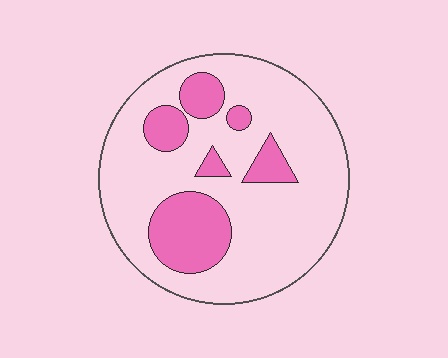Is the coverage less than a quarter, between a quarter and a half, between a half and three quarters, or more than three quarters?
Less than a quarter.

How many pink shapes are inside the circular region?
6.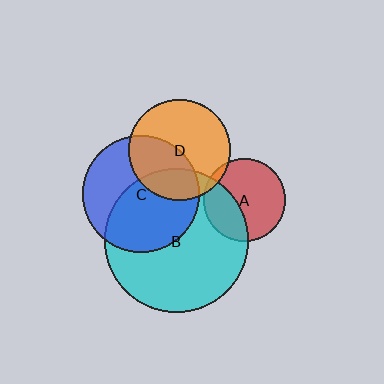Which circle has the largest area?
Circle B (cyan).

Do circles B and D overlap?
Yes.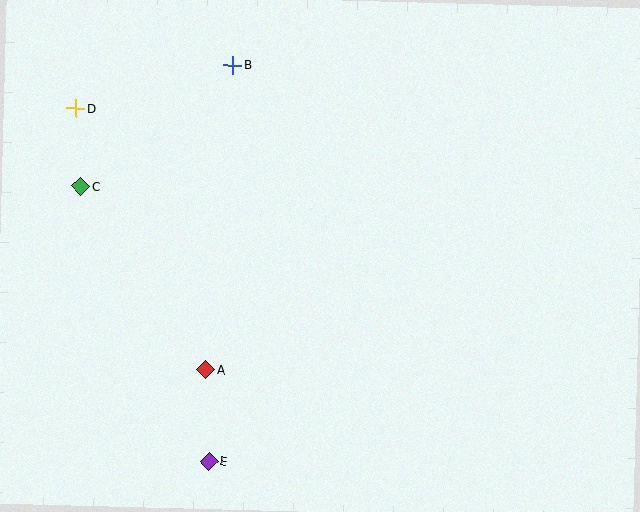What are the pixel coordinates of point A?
Point A is at (206, 370).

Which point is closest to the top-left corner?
Point D is closest to the top-left corner.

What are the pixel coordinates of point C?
Point C is at (80, 186).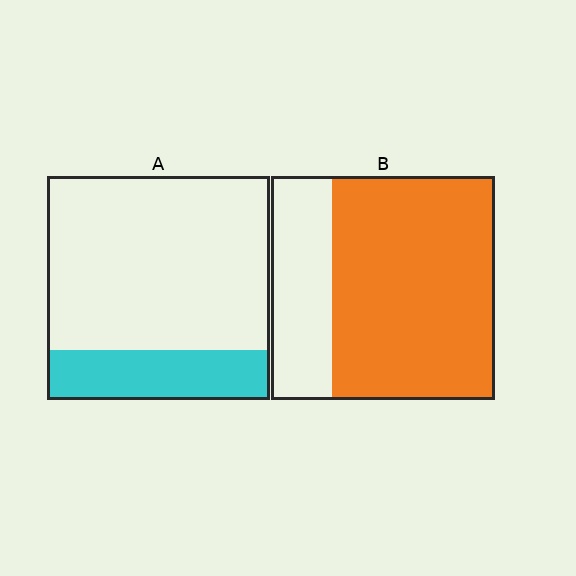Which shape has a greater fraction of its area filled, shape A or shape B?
Shape B.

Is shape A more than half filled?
No.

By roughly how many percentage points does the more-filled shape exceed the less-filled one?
By roughly 50 percentage points (B over A).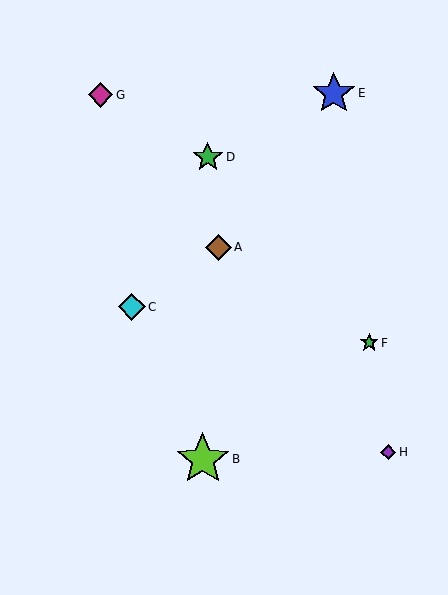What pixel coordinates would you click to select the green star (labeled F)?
Click at (369, 343) to select the green star F.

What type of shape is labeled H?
Shape H is a purple diamond.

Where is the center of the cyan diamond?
The center of the cyan diamond is at (132, 307).